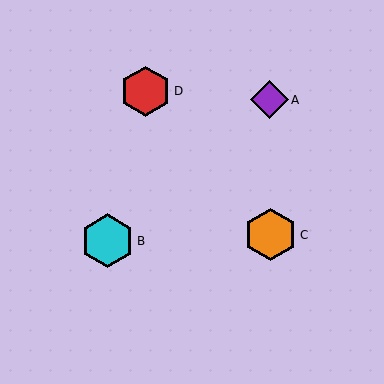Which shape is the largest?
The cyan hexagon (labeled B) is the largest.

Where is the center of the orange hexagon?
The center of the orange hexagon is at (271, 235).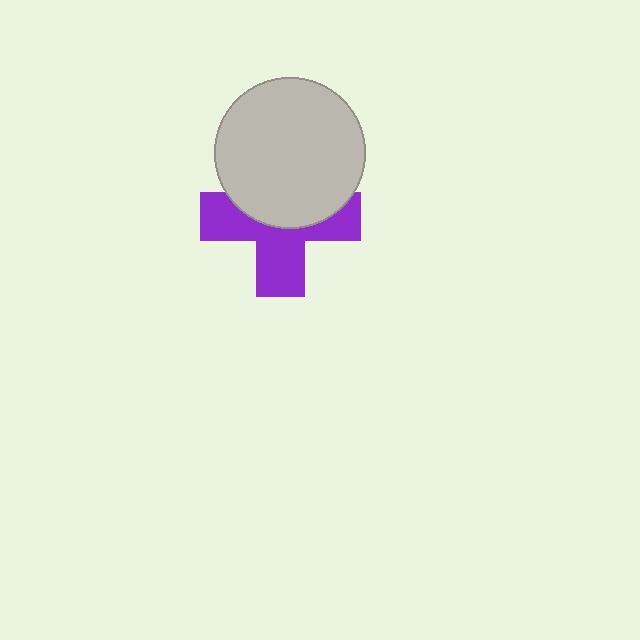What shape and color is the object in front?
The object in front is a light gray circle.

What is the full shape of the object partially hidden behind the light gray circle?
The partially hidden object is a purple cross.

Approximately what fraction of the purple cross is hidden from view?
Roughly 46% of the purple cross is hidden behind the light gray circle.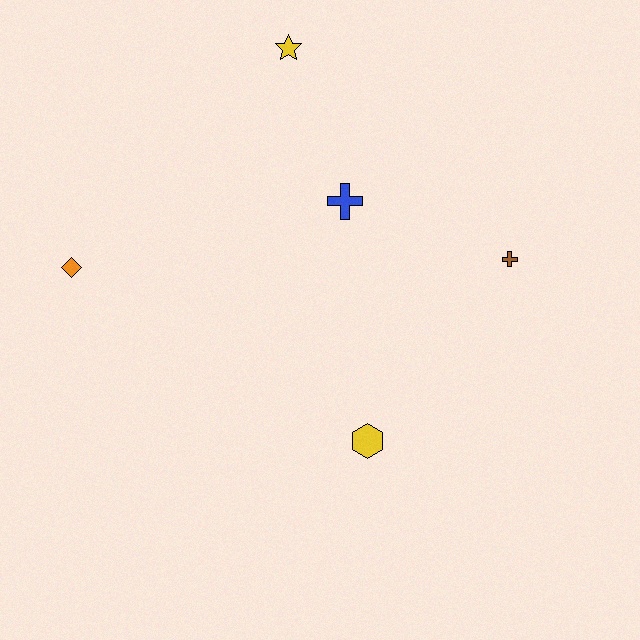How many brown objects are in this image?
There is 1 brown object.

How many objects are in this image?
There are 5 objects.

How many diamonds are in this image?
There is 1 diamond.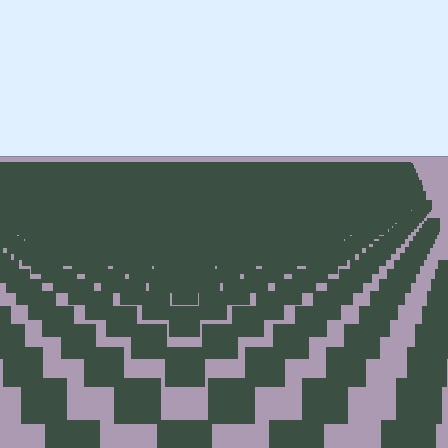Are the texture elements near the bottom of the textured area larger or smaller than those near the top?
Larger. Near the bottom, elements are closer to the viewer and appear at a bigger on-screen size.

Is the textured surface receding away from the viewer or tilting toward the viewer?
The surface is receding away from the viewer. Texture elements get smaller and denser toward the top.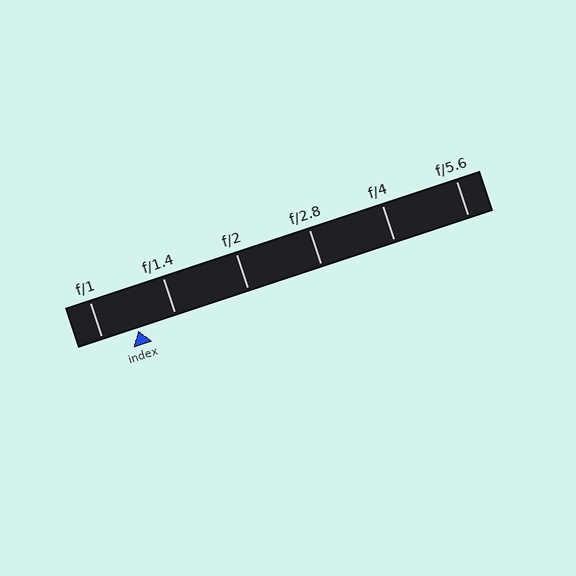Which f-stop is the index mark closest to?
The index mark is closest to f/1.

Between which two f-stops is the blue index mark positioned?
The index mark is between f/1 and f/1.4.